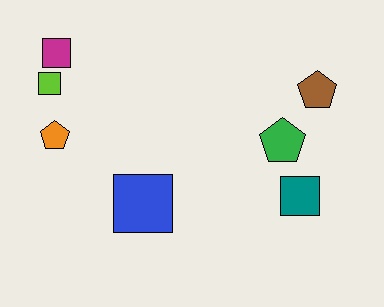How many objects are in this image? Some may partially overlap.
There are 7 objects.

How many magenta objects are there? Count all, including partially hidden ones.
There is 1 magenta object.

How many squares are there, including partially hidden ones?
There are 4 squares.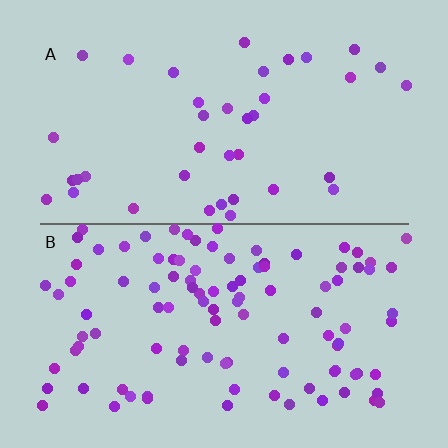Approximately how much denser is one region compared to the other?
Approximately 2.7× — region B over region A.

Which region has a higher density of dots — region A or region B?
B (the bottom).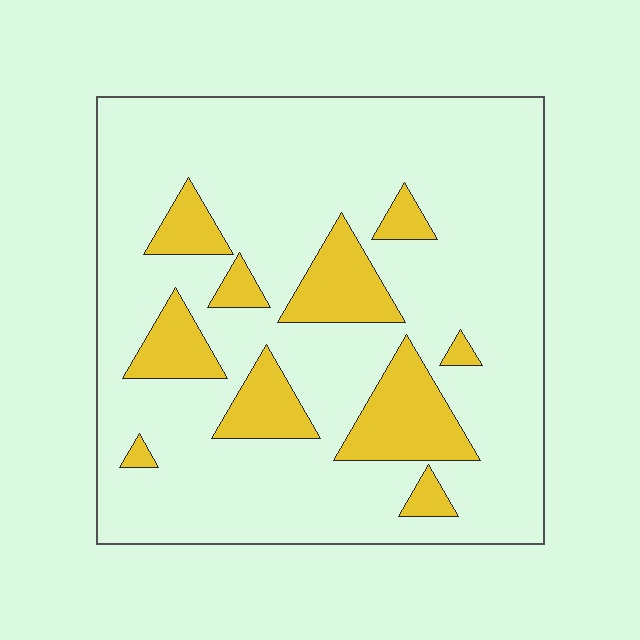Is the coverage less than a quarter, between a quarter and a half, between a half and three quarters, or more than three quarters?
Less than a quarter.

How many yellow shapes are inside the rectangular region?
10.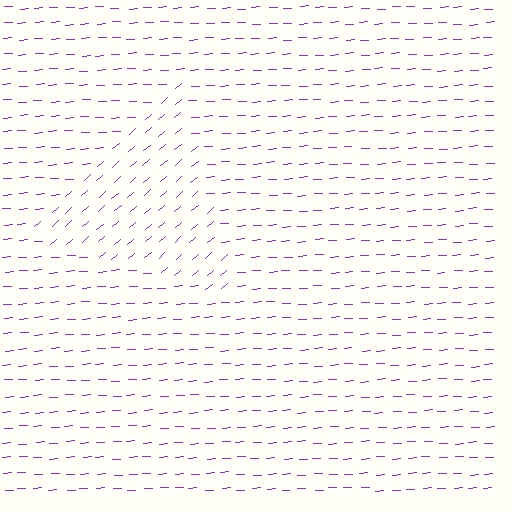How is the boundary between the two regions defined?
The boundary is defined purely by a change in line orientation (approximately 37 degrees difference). All lines are the same color and thickness.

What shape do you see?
I see a triangle.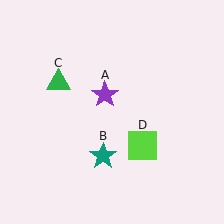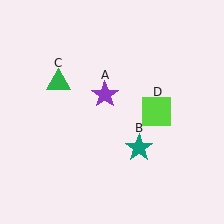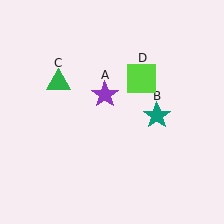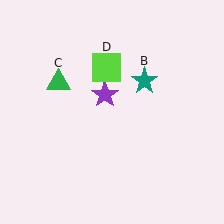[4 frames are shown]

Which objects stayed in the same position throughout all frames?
Purple star (object A) and green triangle (object C) remained stationary.